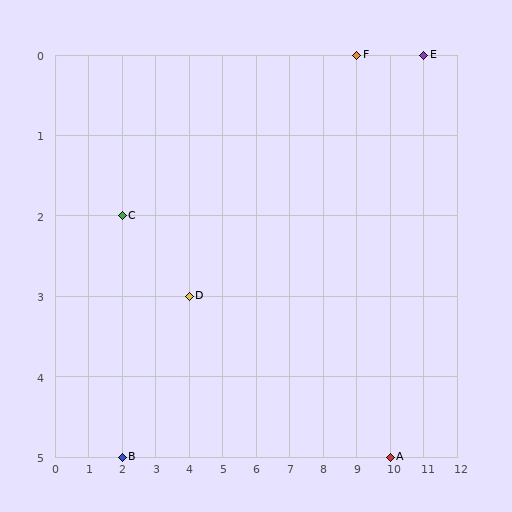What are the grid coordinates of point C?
Point C is at grid coordinates (2, 2).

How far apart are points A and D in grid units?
Points A and D are 6 columns and 2 rows apart (about 6.3 grid units diagonally).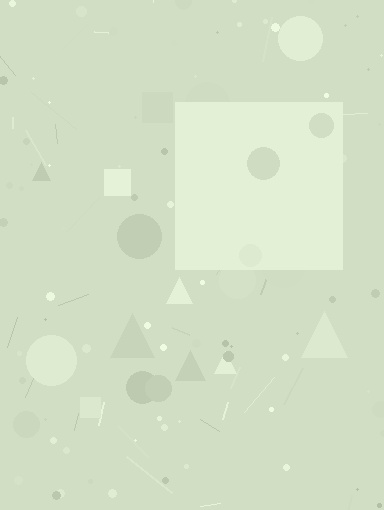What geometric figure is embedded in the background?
A square is embedded in the background.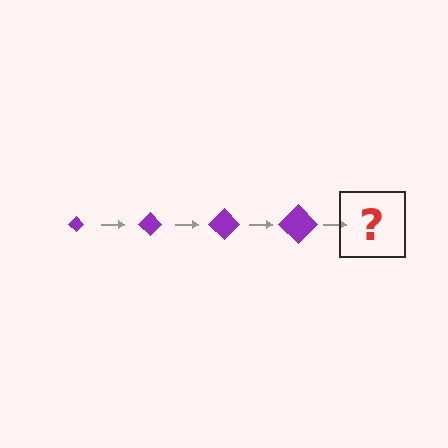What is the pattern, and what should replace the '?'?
The pattern is that the diamond gets progressively larger each step. The '?' should be a purple diamond, larger than the previous one.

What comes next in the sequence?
The next element should be a purple diamond, larger than the previous one.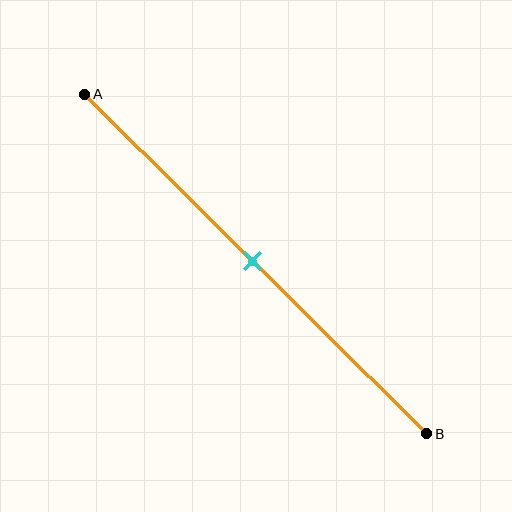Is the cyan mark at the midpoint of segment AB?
Yes, the mark is approximately at the midpoint.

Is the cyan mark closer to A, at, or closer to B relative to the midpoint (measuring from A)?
The cyan mark is approximately at the midpoint of segment AB.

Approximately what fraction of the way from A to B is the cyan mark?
The cyan mark is approximately 50% of the way from A to B.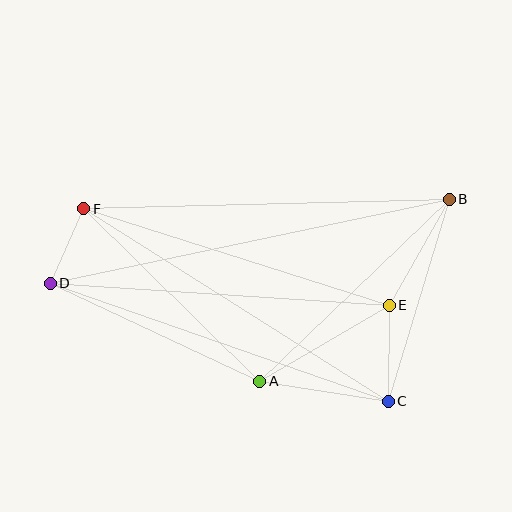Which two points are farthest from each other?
Points B and D are farthest from each other.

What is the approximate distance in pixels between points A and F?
The distance between A and F is approximately 246 pixels.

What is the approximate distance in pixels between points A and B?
The distance between A and B is approximately 263 pixels.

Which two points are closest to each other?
Points D and F are closest to each other.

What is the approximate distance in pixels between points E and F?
The distance between E and F is approximately 320 pixels.